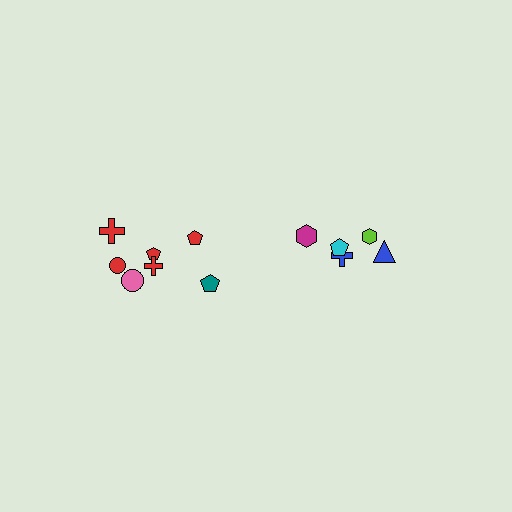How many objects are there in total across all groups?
There are 12 objects.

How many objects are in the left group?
There are 7 objects.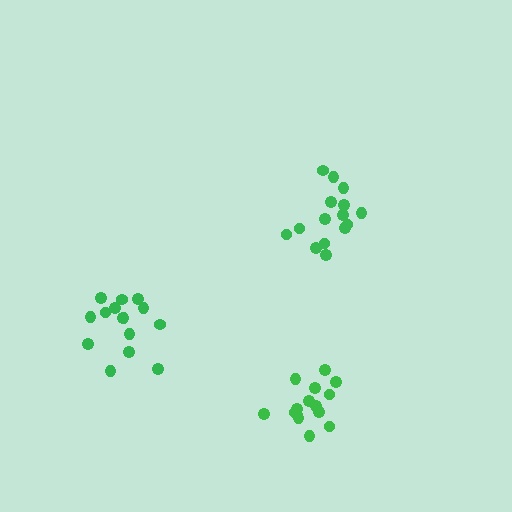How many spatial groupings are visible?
There are 3 spatial groupings.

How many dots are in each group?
Group 1: 15 dots, Group 2: 15 dots, Group 3: 15 dots (45 total).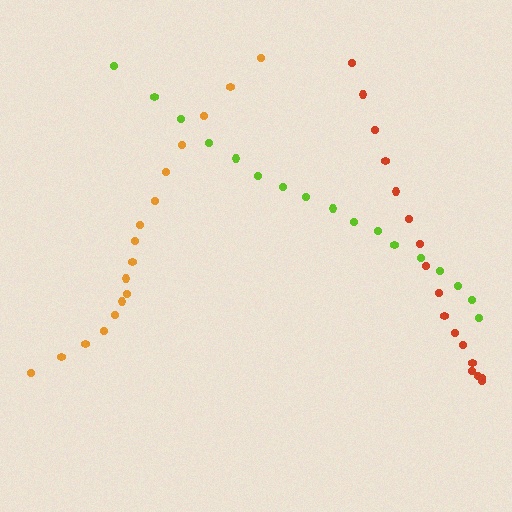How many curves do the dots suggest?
There are 3 distinct paths.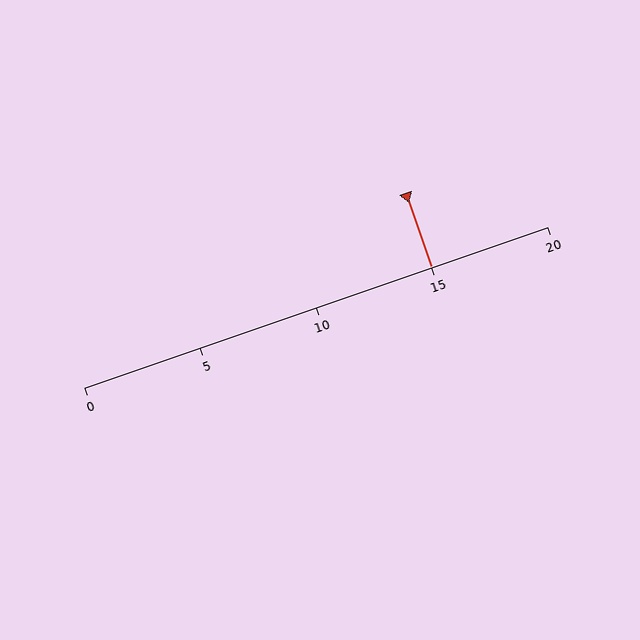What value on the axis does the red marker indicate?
The marker indicates approximately 15.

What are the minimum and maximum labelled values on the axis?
The axis runs from 0 to 20.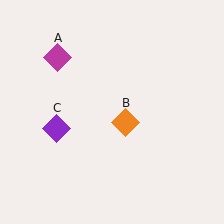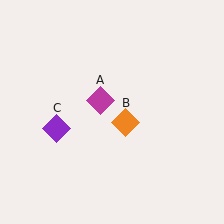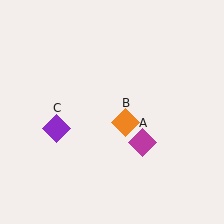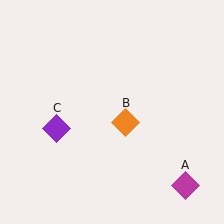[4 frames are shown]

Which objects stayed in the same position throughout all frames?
Orange diamond (object B) and purple diamond (object C) remained stationary.